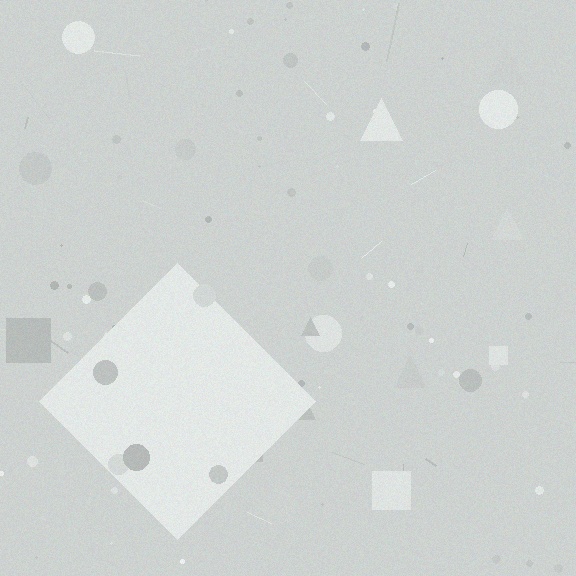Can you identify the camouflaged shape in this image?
The camouflaged shape is a diamond.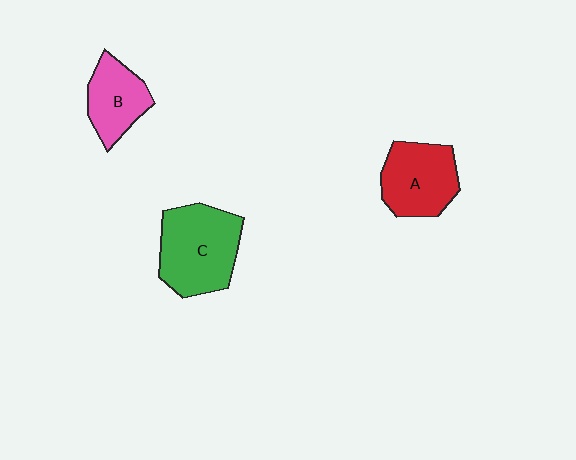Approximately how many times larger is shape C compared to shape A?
Approximately 1.3 times.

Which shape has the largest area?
Shape C (green).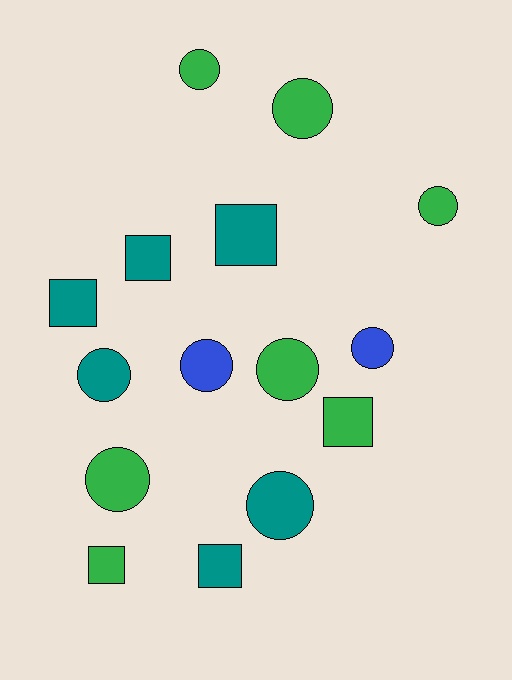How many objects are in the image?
There are 15 objects.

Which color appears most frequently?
Green, with 7 objects.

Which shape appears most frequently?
Circle, with 9 objects.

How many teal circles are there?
There are 2 teal circles.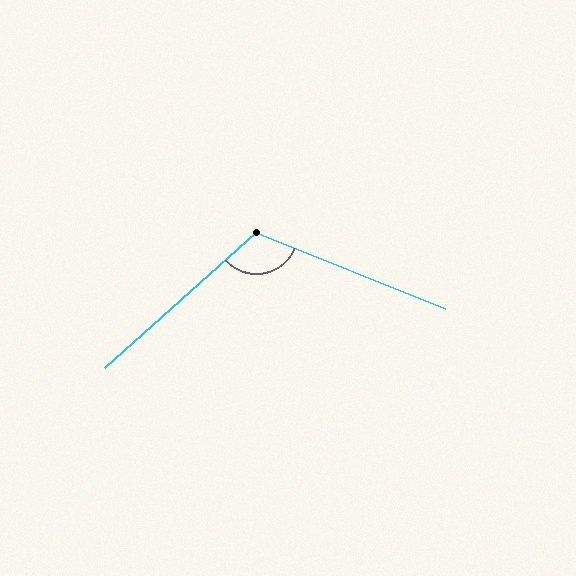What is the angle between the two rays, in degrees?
Approximately 116 degrees.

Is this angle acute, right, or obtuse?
It is obtuse.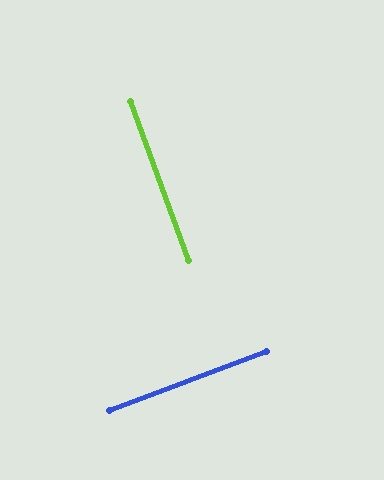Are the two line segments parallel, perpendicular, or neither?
Perpendicular — they meet at approximately 89°.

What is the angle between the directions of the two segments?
Approximately 89 degrees.